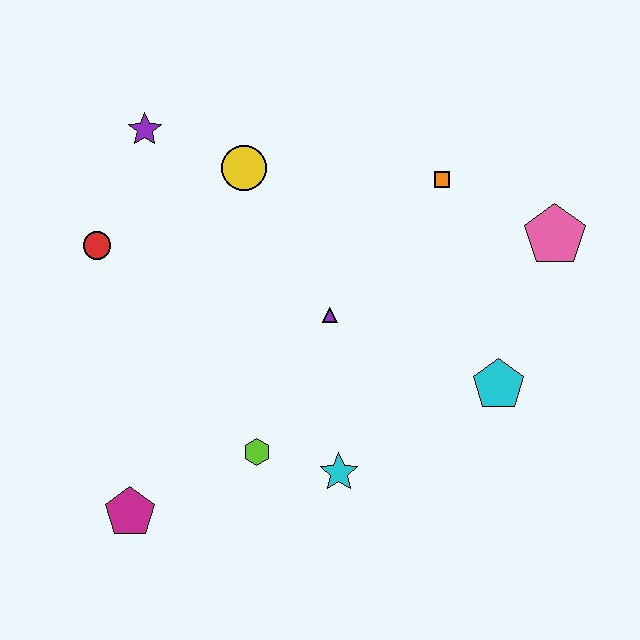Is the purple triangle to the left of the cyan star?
Yes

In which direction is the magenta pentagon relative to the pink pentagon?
The magenta pentagon is to the left of the pink pentagon.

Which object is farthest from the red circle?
The pink pentagon is farthest from the red circle.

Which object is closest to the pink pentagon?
The orange square is closest to the pink pentagon.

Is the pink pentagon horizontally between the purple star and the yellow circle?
No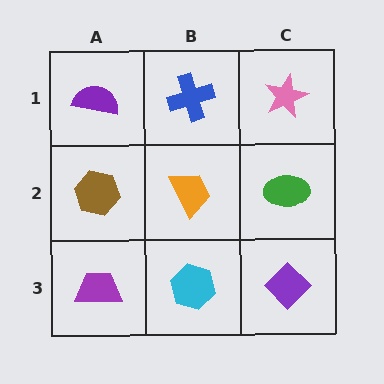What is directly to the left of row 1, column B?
A purple semicircle.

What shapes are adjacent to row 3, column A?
A brown hexagon (row 2, column A), a cyan hexagon (row 3, column B).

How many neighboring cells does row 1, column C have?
2.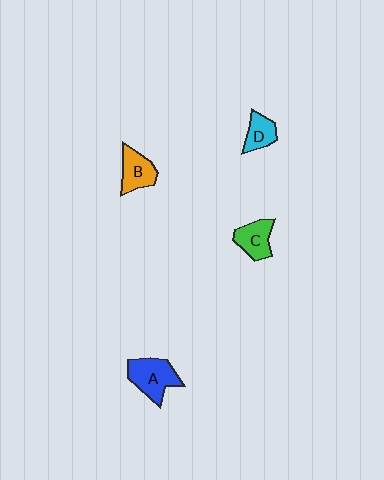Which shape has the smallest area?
Shape D (cyan).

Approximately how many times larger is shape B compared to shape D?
Approximately 1.3 times.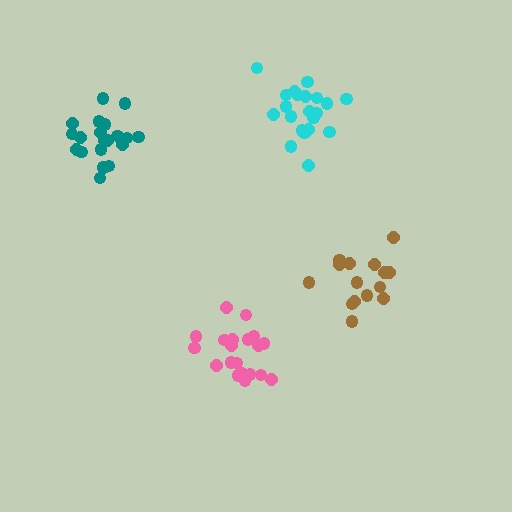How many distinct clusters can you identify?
There are 4 distinct clusters.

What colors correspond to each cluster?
The clusters are colored: pink, brown, teal, cyan.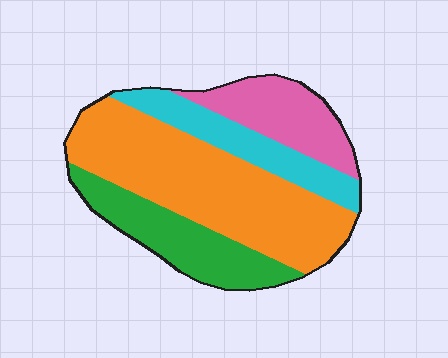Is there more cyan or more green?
Green.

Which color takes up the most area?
Orange, at roughly 45%.